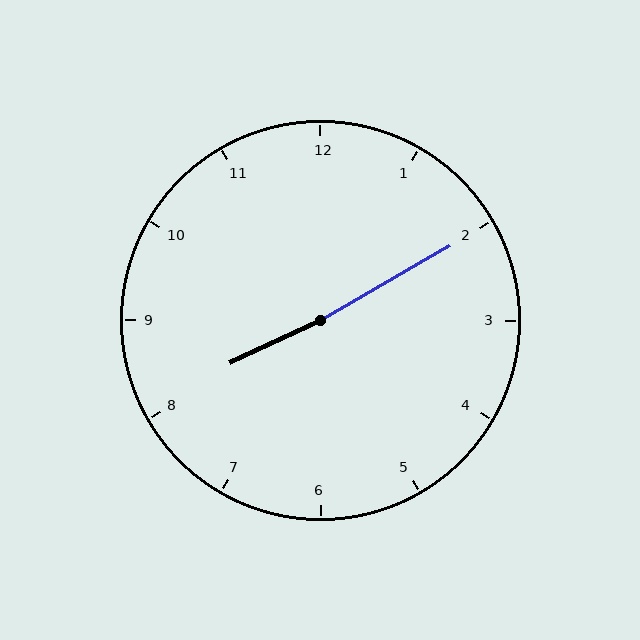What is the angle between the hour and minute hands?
Approximately 175 degrees.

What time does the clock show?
8:10.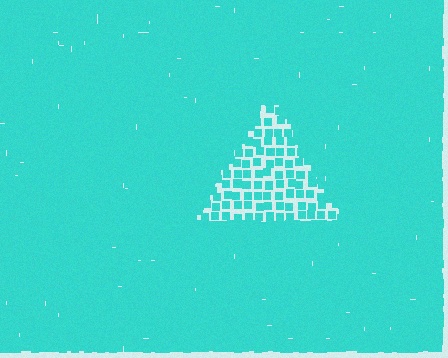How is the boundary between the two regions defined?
The boundary is defined by a change in element density (approximately 2.6x ratio). All elements are the same color, size, and shape.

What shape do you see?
I see a triangle.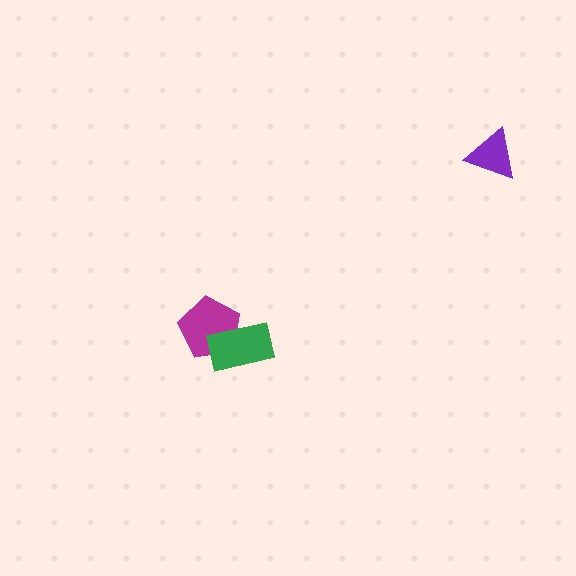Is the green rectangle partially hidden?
No, no other shape covers it.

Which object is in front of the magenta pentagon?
The green rectangle is in front of the magenta pentagon.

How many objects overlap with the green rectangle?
1 object overlaps with the green rectangle.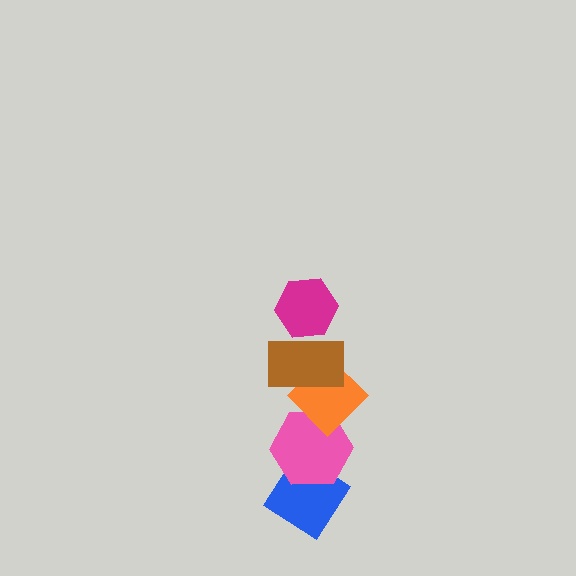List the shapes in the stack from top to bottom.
From top to bottom: the magenta hexagon, the brown rectangle, the orange diamond, the pink hexagon, the blue diamond.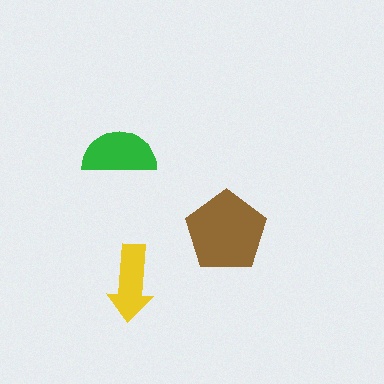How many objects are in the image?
There are 3 objects in the image.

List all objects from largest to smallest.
The brown pentagon, the green semicircle, the yellow arrow.